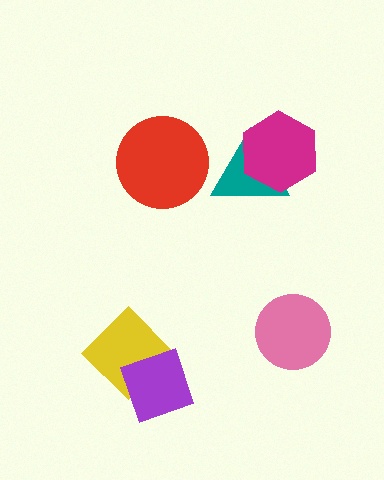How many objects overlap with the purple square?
1 object overlaps with the purple square.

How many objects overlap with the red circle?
0 objects overlap with the red circle.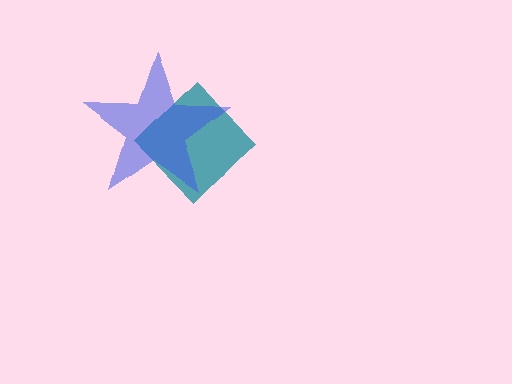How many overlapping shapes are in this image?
There are 2 overlapping shapes in the image.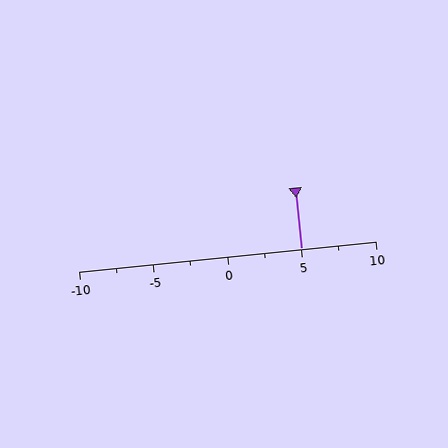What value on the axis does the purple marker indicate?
The marker indicates approximately 5.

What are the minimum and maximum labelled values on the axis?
The axis runs from -10 to 10.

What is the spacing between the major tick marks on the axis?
The major ticks are spaced 5 apart.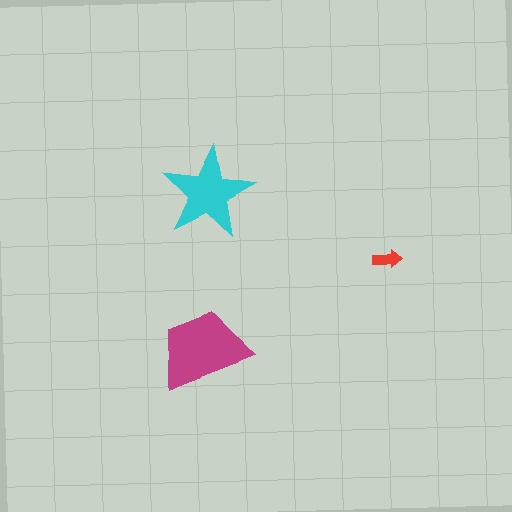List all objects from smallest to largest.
The red arrow, the cyan star, the magenta trapezoid.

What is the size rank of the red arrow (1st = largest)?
3rd.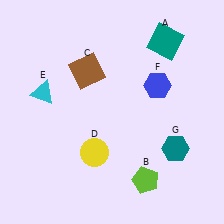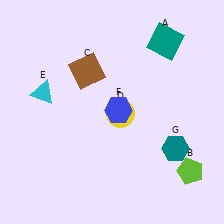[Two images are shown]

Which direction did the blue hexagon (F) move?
The blue hexagon (F) moved left.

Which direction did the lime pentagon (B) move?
The lime pentagon (B) moved right.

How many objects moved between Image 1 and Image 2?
3 objects moved between the two images.